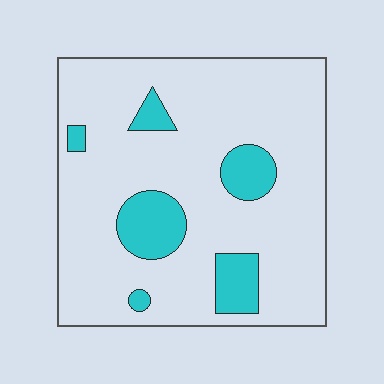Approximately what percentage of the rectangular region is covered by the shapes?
Approximately 15%.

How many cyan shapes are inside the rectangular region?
6.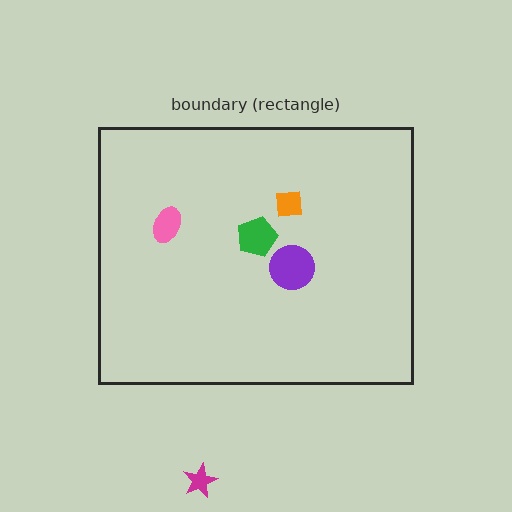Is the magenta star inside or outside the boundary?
Outside.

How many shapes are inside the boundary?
4 inside, 1 outside.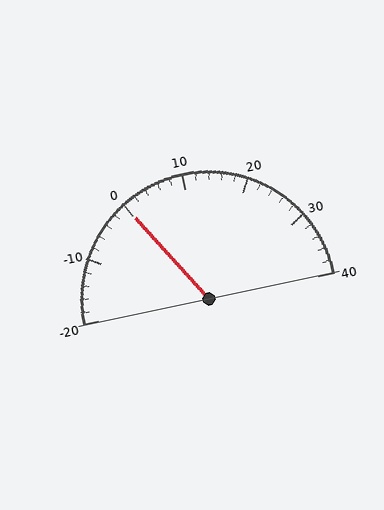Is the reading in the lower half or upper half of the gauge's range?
The reading is in the lower half of the range (-20 to 40).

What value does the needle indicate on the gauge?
The needle indicates approximately 0.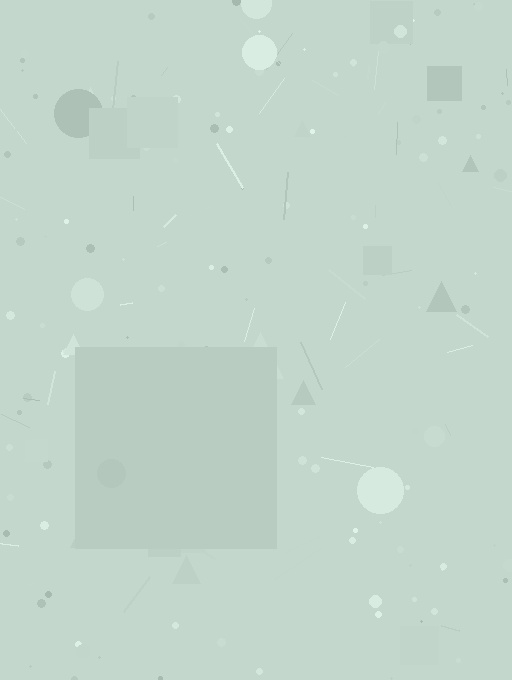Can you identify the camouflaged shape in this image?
The camouflaged shape is a square.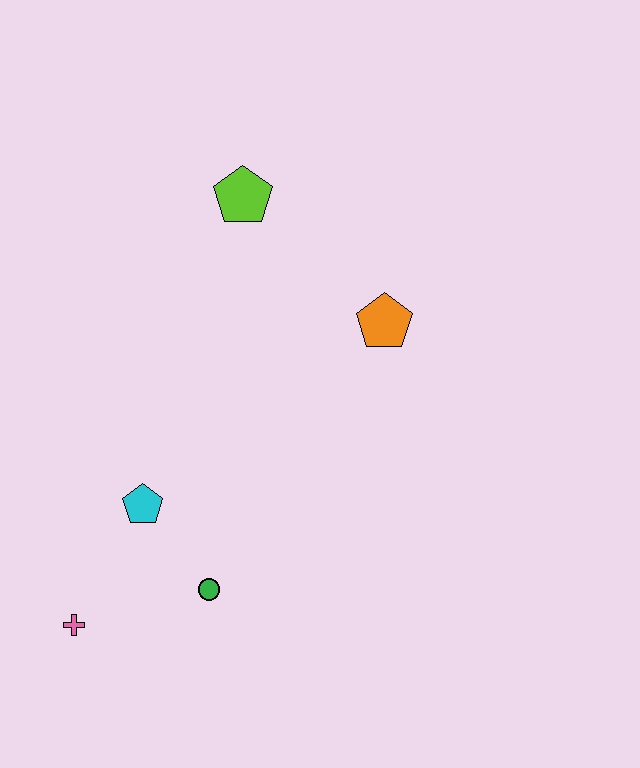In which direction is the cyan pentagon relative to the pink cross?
The cyan pentagon is above the pink cross.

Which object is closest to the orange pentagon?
The lime pentagon is closest to the orange pentagon.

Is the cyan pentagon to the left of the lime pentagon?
Yes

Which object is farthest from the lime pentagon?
The pink cross is farthest from the lime pentagon.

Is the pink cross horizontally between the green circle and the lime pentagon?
No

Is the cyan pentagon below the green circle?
No